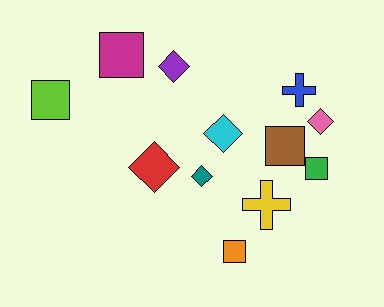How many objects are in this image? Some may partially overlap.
There are 12 objects.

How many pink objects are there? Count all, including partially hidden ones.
There is 1 pink object.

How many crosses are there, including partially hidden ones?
There are 2 crosses.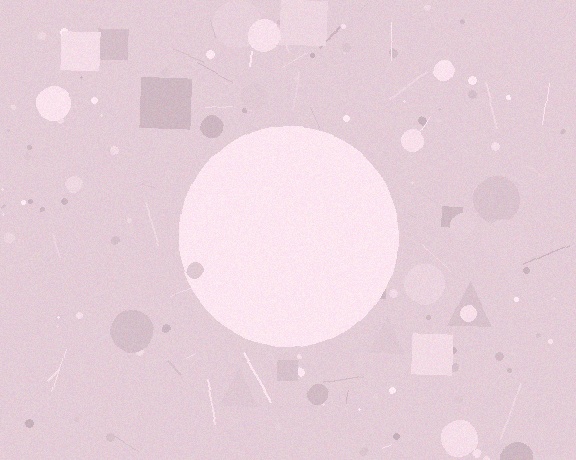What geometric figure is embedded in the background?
A circle is embedded in the background.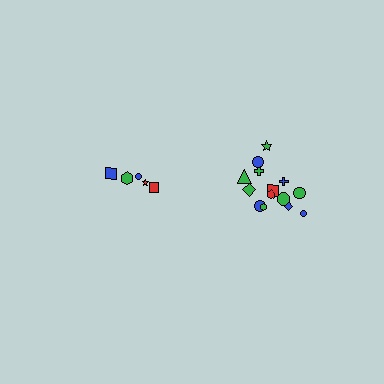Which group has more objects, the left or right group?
The right group.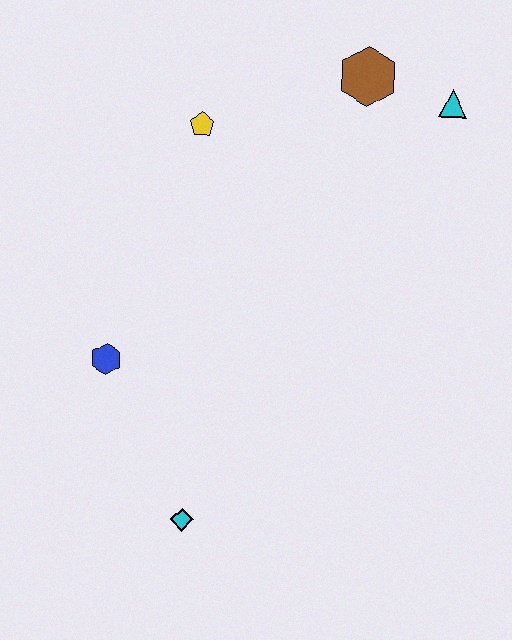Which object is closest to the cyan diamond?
The blue hexagon is closest to the cyan diamond.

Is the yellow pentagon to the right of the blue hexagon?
Yes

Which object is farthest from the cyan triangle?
The cyan diamond is farthest from the cyan triangle.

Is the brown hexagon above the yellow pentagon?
Yes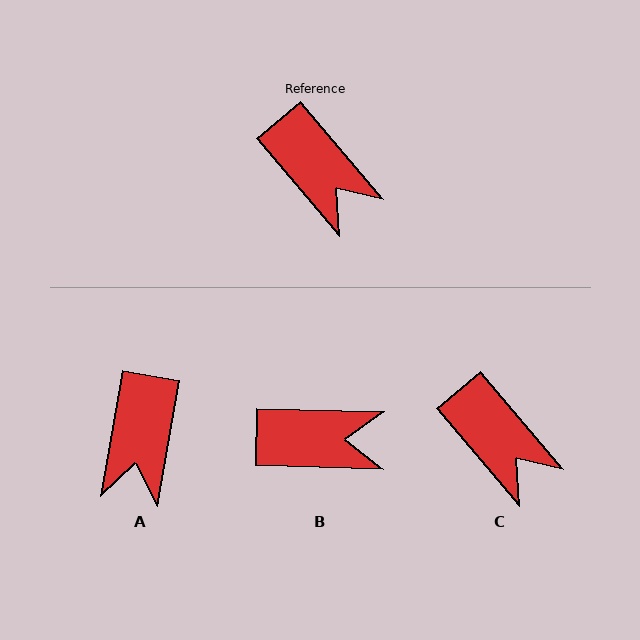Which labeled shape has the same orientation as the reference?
C.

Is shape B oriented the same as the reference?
No, it is off by about 48 degrees.